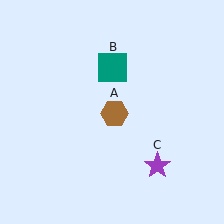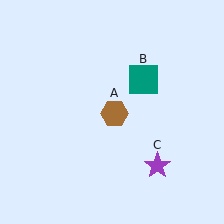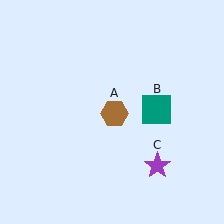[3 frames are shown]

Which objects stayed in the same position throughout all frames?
Brown hexagon (object A) and purple star (object C) remained stationary.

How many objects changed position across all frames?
1 object changed position: teal square (object B).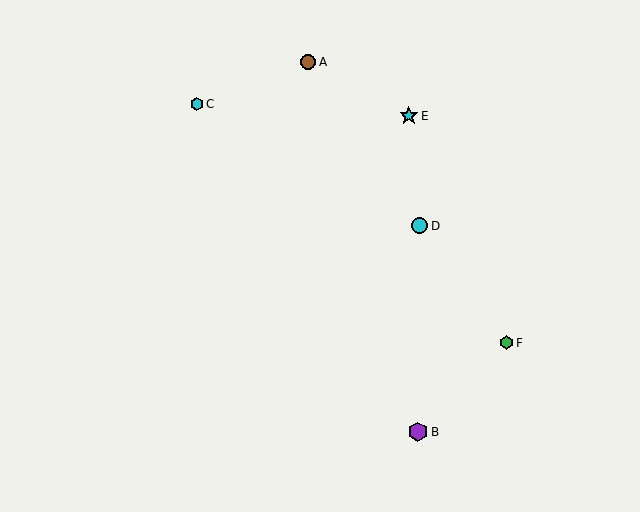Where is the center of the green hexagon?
The center of the green hexagon is at (506, 343).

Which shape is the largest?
The purple hexagon (labeled B) is the largest.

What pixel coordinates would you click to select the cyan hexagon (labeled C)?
Click at (197, 104) to select the cyan hexagon C.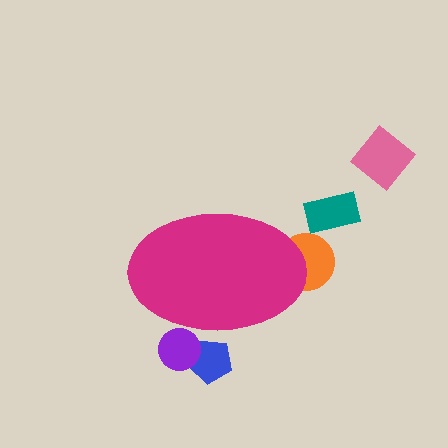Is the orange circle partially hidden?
Yes, the orange circle is partially hidden behind the magenta ellipse.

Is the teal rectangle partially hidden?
No, the teal rectangle is fully visible.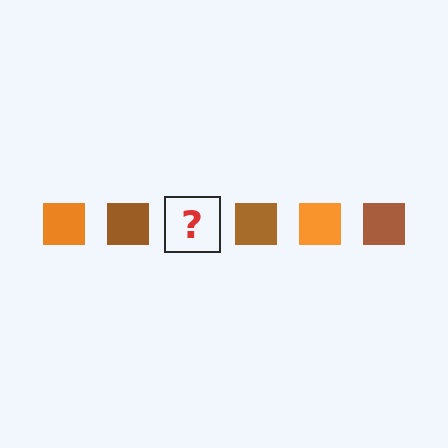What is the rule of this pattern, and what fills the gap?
The rule is that the pattern cycles through orange, brown squares. The gap should be filled with an orange square.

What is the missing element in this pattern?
The missing element is an orange square.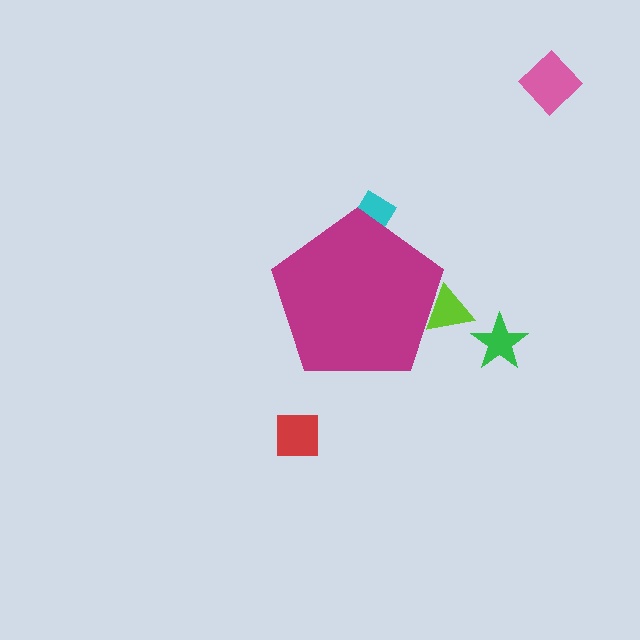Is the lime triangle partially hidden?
Yes, the lime triangle is partially hidden behind the magenta pentagon.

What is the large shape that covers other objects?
A magenta pentagon.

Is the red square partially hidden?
No, the red square is fully visible.